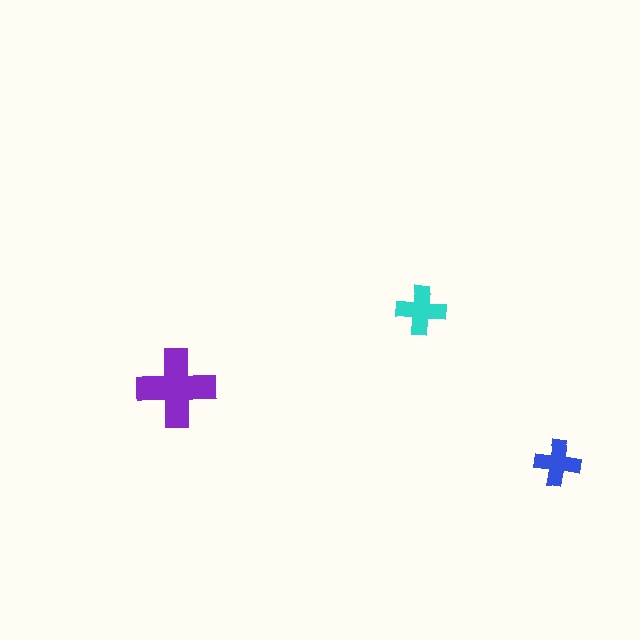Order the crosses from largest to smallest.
the purple one, the cyan one, the blue one.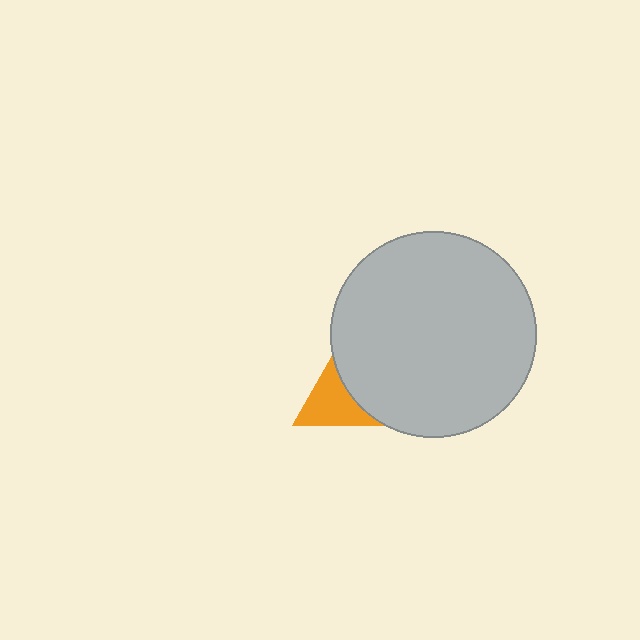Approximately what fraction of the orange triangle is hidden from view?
Roughly 58% of the orange triangle is hidden behind the light gray circle.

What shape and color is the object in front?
The object in front is a light gray circle.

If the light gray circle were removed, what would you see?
You would see the complete orange triangle.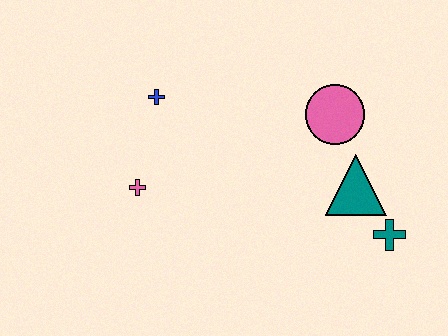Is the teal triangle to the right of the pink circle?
Yes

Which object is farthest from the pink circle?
The pink cross is farthest from the pink circle.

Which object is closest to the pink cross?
The blue cross is closest to the pink cross.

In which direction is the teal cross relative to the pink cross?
The teal cross is to the right of the pink cross.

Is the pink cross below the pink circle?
Yes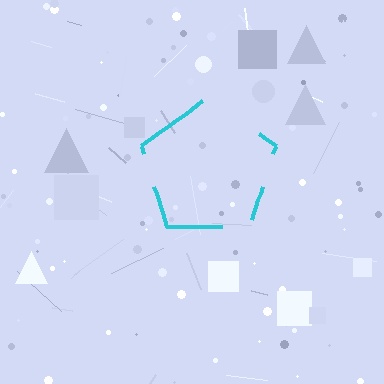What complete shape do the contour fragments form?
The contour fragments form a pentagon.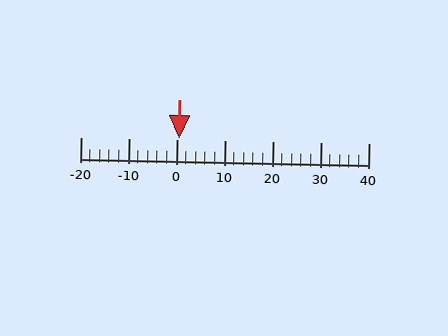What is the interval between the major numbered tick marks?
The major tick marks are spaced 10 units apart.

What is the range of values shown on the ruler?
The ruler shows values from -20 to 40.